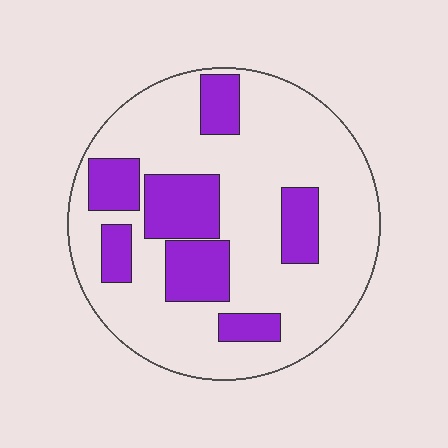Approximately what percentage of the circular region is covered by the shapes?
Approximately 25%.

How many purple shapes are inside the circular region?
7.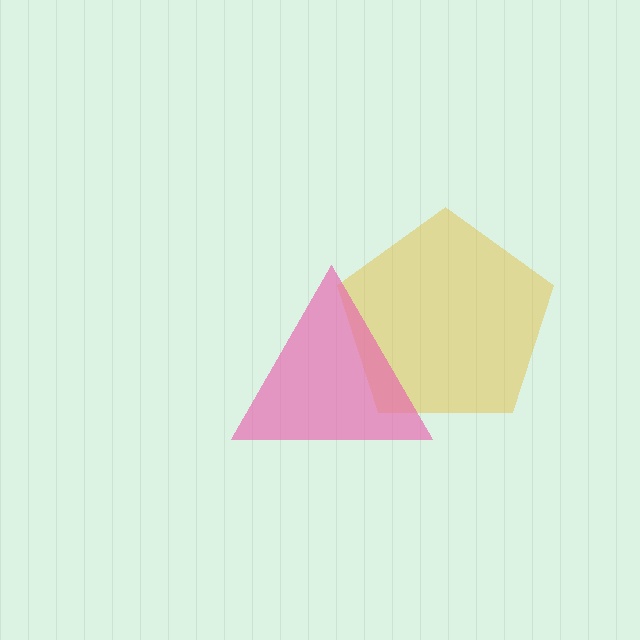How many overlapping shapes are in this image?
There are 2 overlapping shapes in the image.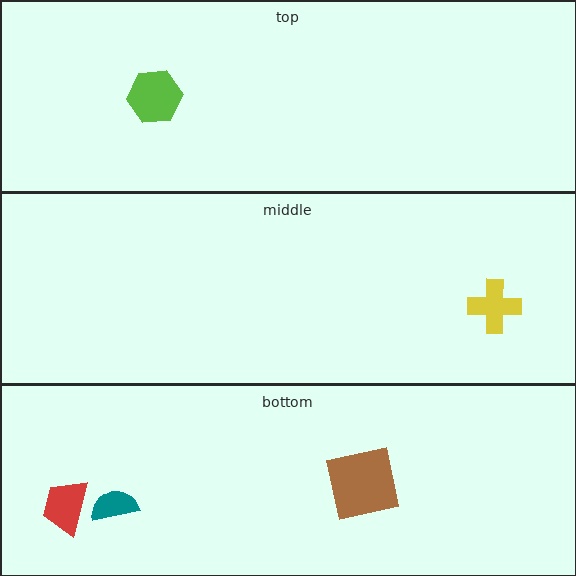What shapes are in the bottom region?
The brown square, the red trapezoid, the teal semicircle.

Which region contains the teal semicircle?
The bottom region.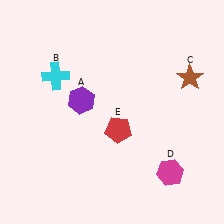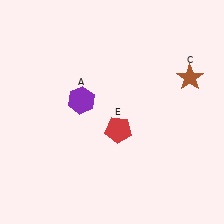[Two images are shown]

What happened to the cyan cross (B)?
The cyan cross (B) was removed in Image 2. It was in the top-left area of Image 1.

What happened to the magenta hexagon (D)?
The magenta hexagon (D) was removed in Image 2. It was in the bottom-right area of Image 1.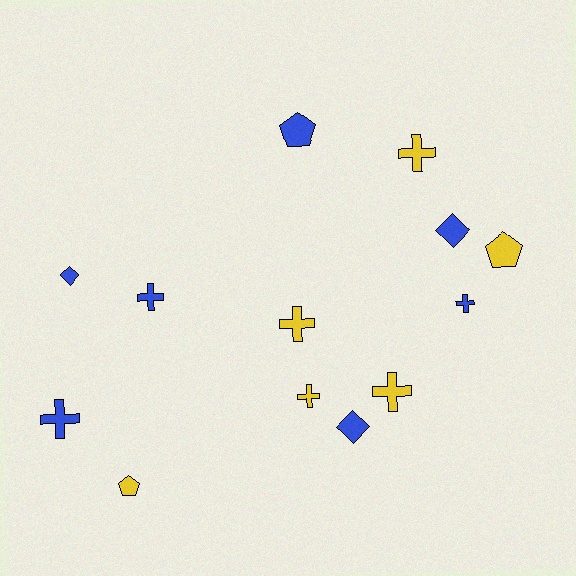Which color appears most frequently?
Blue, with 7 objects.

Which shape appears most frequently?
Cross, with 7 objects.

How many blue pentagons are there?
There is 1 blue pentagon.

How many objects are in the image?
There are 13 objects.